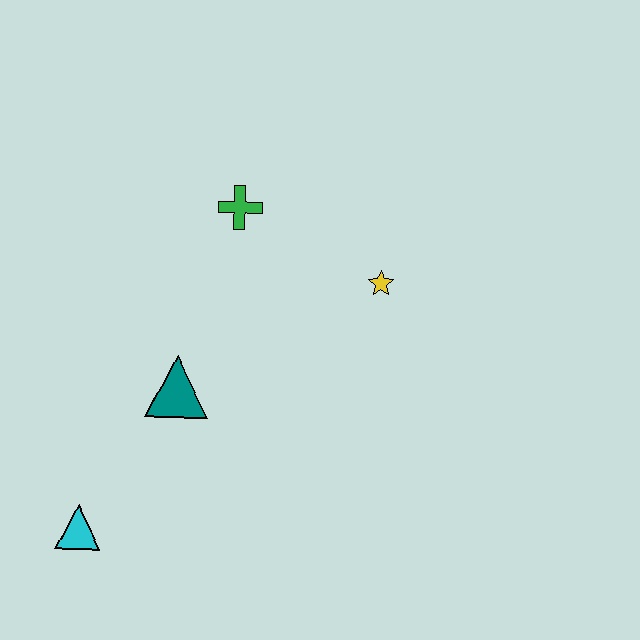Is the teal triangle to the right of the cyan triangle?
Yes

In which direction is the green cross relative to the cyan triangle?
The green cross is above the cyan triangle.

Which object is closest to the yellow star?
The green cross is closest to the yellow star.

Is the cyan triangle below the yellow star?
Yes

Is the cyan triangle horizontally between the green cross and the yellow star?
No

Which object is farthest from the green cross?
The cyan triangle is farthest from the green cross.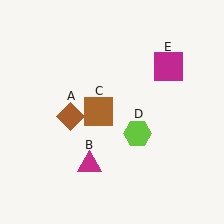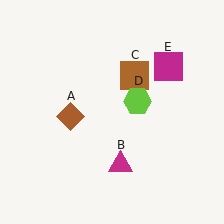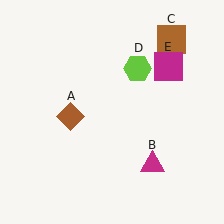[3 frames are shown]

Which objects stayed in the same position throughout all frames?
Brown diamond (object A) and magenta square (object E) remained stationary.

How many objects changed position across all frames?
3 objects changed position: magenta triangle (object B), brown square (object C), lime hexagon (object D).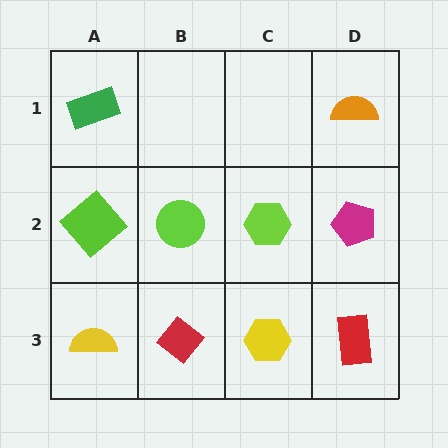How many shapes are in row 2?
4 shapes.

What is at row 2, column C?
A lime hexagon.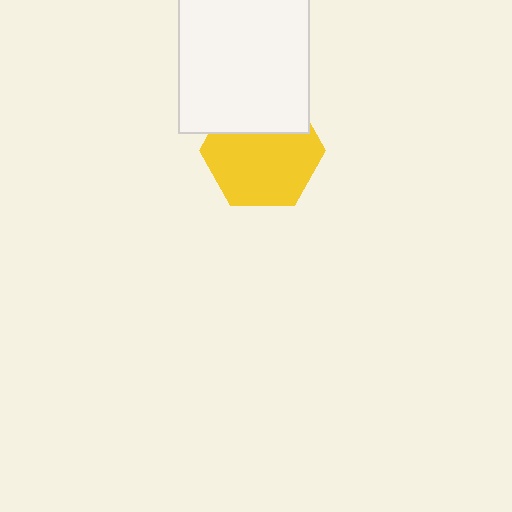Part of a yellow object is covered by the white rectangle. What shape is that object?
It is a hexagon.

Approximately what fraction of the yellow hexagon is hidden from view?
Roughly 31% of the yellow hexagon is hidden behind the white rectangle.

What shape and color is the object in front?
The object in front is a white rectangle.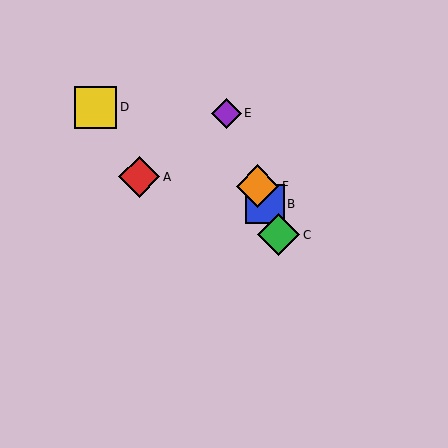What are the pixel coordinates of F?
Object F is at (258, 186).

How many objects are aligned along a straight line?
4 objects (B, C, E, F) are aligned along a straight line.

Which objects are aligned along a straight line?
Objects B, C, E, F are aligned along a straight line.